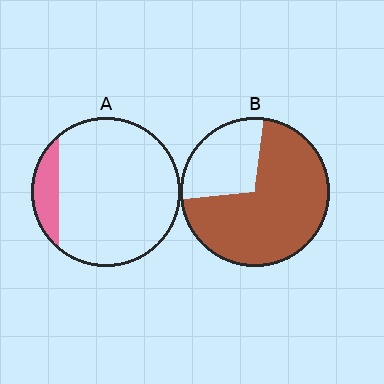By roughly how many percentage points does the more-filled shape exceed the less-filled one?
By roughly 60 percentage points (B over A).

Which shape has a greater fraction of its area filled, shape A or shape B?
Shape B.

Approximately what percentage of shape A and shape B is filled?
A is approximately 15% and B is approximately 70%.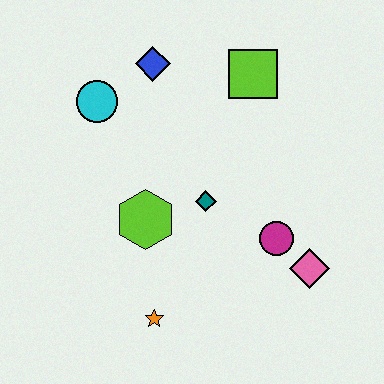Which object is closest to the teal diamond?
The lime hexagon is closest to the teal diamond.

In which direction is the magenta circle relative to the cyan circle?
The magenta circle is to the right of the cyan circle.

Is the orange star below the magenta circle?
Yes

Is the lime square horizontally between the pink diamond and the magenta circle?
No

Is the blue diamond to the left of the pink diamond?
Yes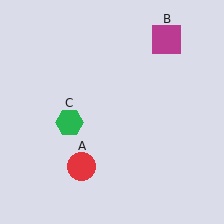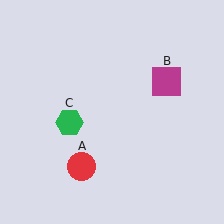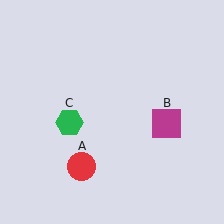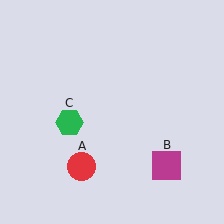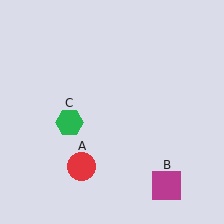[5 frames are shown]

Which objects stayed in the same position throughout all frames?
Red circle (object A) and green hexagon (object C) remained stationary.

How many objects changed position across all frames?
1 object changed position: magenta square (object B).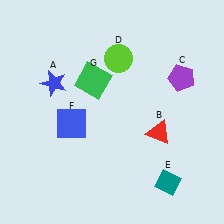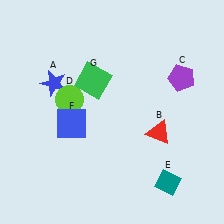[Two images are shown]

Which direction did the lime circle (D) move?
The lime circle (D) moved left.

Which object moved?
The lime circle (D) moved left.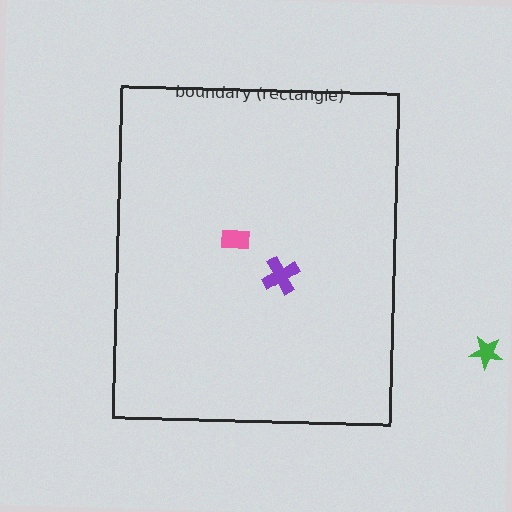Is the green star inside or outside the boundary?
Outside.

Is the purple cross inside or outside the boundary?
Inside.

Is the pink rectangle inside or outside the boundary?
Inside.